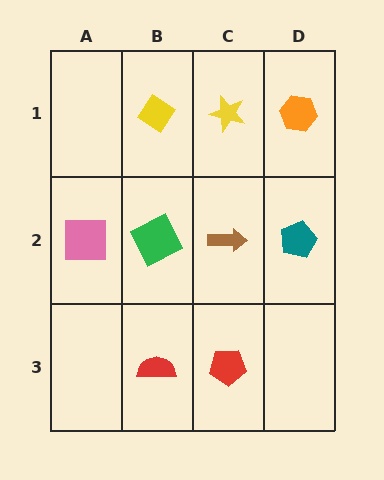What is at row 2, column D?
A teal pentagon.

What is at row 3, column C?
A red pentagon.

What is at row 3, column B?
A red semicircle.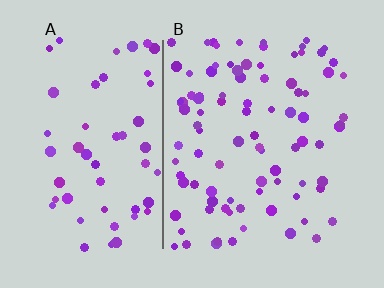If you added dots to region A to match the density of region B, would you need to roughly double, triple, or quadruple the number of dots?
Approximately double.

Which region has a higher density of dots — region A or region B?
B (the right).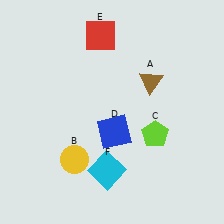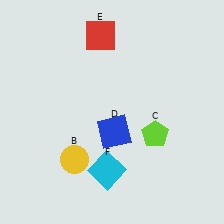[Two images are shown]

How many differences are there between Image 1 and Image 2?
There is 1 difference between the two images.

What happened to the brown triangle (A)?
The brown triangle (A) was removed in Image 2. It was in the top-right area of Image 1.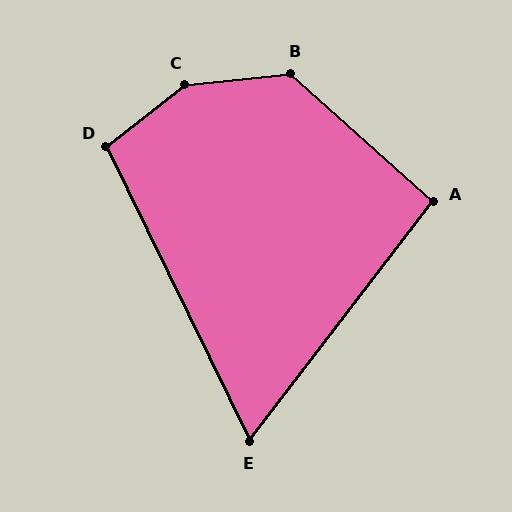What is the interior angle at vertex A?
Approximately 94 degrees (approximately right).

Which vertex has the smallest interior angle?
E, at approximately 63 degrees.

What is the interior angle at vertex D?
Approximately 102 degrees (obtuse).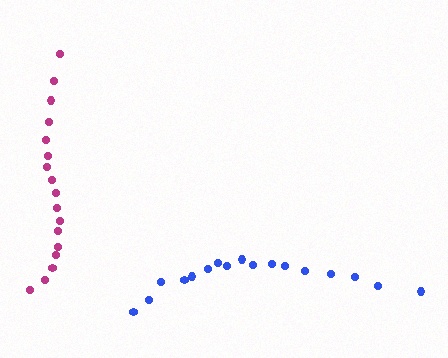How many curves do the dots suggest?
There are 2 distinct paths.